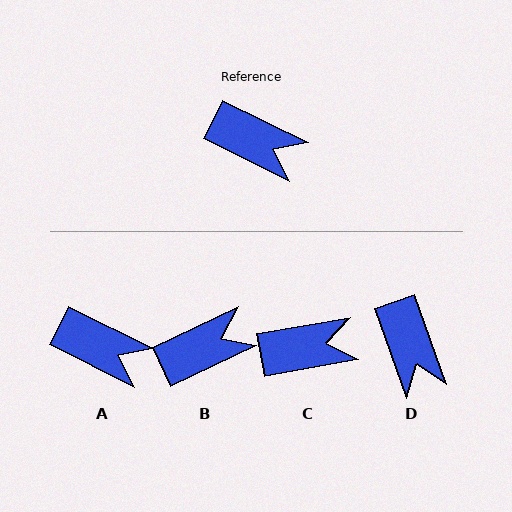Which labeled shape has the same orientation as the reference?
A.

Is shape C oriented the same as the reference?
No, it is off by about 36 degrees.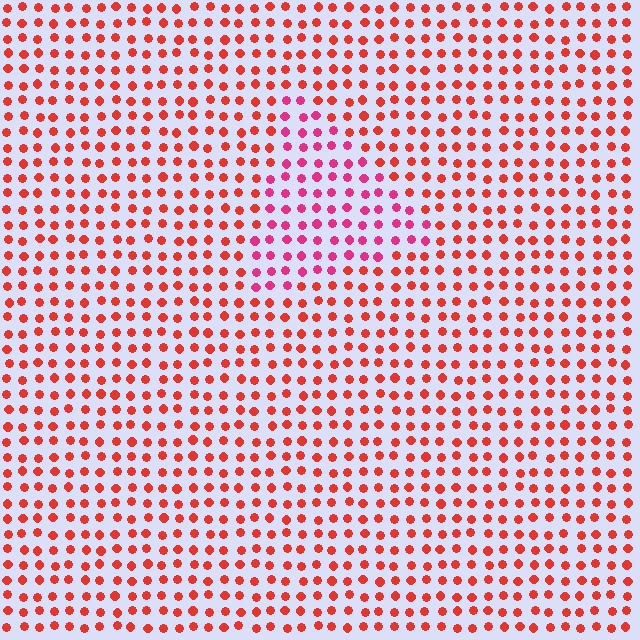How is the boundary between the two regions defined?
The boundary is defined purely by a slight shift in hue (about 32 degrees). Spacing, size, and orientation are identical on both sides.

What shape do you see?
I see a triangle.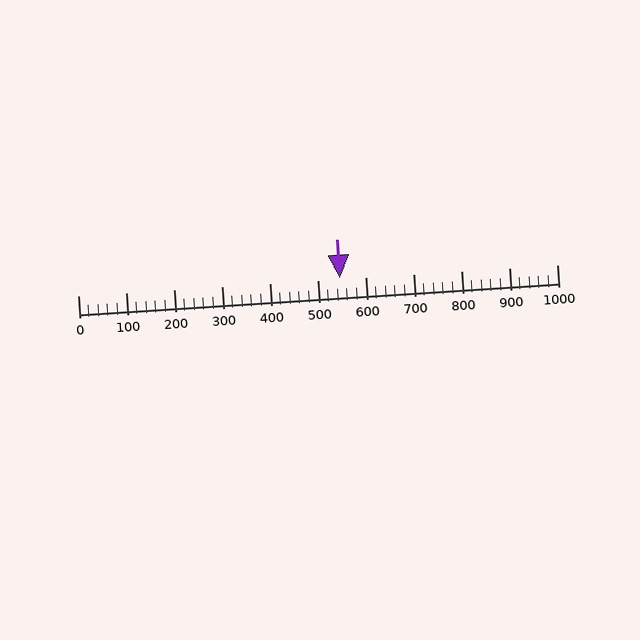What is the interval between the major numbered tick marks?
The major tick marks are spaced 100 units apart.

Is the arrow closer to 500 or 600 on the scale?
The arrow is closer to 500.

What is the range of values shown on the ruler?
The ruler shows values from 0 to 1000.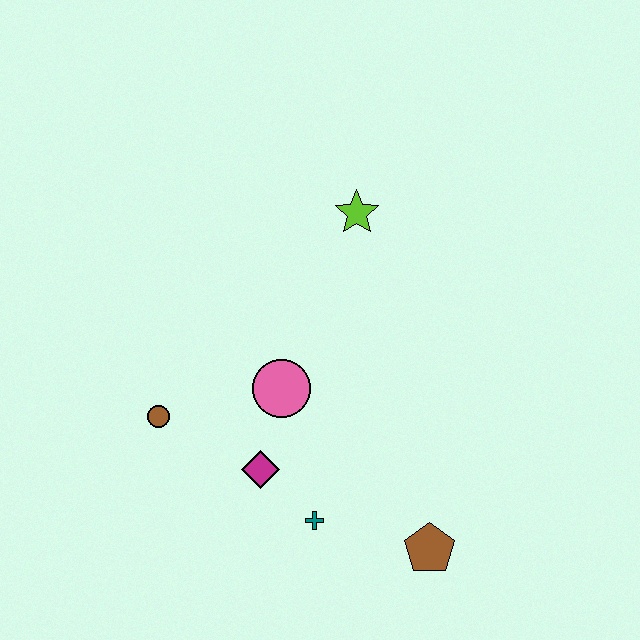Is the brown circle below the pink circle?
Yes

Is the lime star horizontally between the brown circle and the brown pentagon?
Yes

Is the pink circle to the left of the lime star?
Yes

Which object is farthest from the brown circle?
The brown pentagon is farthest from the brown circle.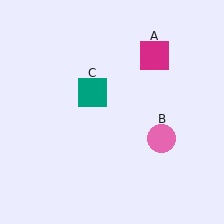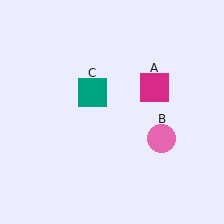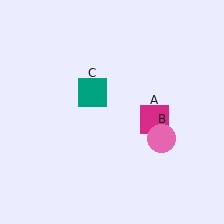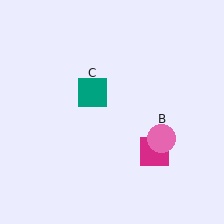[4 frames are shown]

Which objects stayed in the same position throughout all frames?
Pink circle (object B) and teal square (object C) remained stationary.